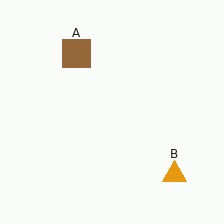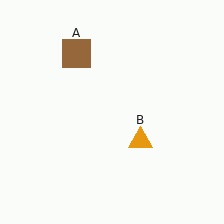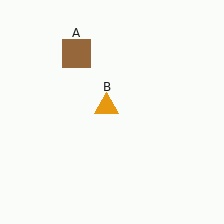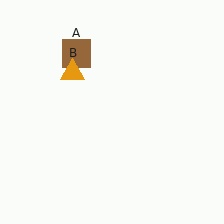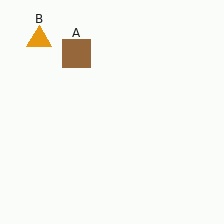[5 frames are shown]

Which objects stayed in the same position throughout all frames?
Brown square (object A) remained stationary.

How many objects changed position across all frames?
1 object changed position: orange triangle (object B).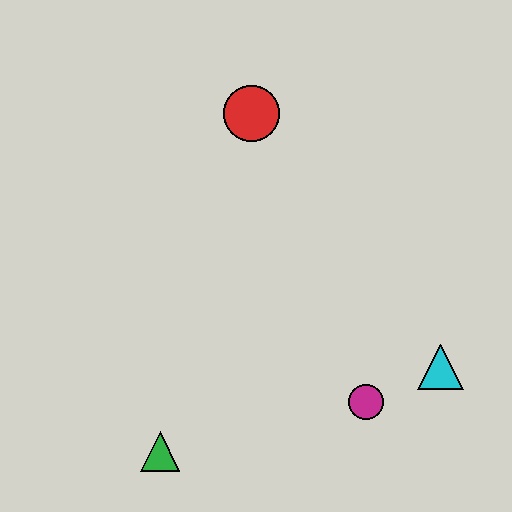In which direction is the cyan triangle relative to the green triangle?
The cyan triangle is to the right of the green triangle.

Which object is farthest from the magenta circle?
The red circle is farthest from the magenta circle.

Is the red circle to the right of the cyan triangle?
No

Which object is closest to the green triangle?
The magenta circle is closest to the green triangle.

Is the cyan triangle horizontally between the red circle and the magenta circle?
No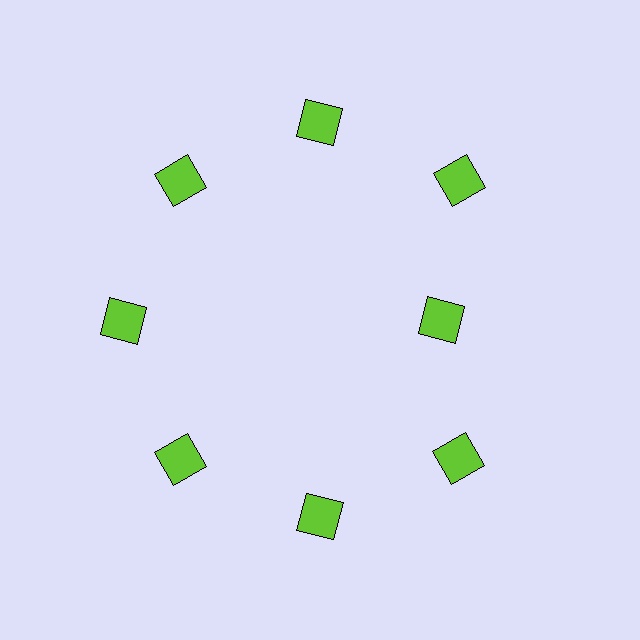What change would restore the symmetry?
The symmetry would be restored by moving it outward, back onto the ring so that all 8 squares sit at equal angles and equal distance from the center.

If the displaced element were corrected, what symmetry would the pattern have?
It would have 8-fold rotational symmetry — the pattern would map onto itself every 45 degrees.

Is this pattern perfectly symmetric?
No. The 8 lime squares are arranged in a ring, but one element near the 3 o'clock position is pulled inward toward the center, breaking the 8-fold rotational symmetry.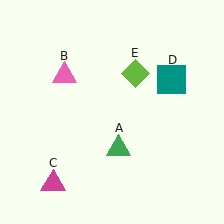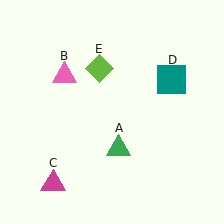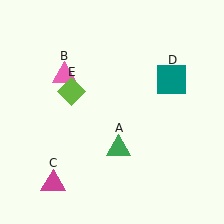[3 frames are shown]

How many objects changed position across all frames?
1 object changed position: lime diamond (object E).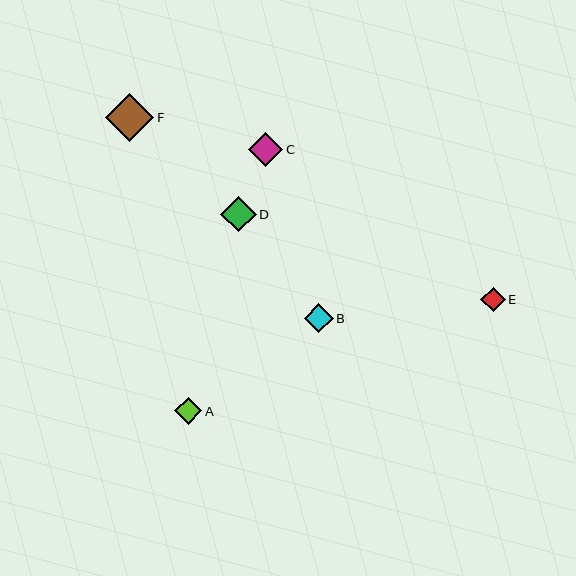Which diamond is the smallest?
Diamond E is the smallest with a size of approximately 24 pixels.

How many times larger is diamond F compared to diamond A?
Diamond F is approximately 1.8 times the size of diamond A.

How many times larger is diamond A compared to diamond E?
Diamond A is approximately 1.1 times the size of diamond E.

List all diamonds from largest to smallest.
From largest to smallest: F, D, C, B, A, E.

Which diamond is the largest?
Diamond F is the largest with a size of approximately 48 pixels.